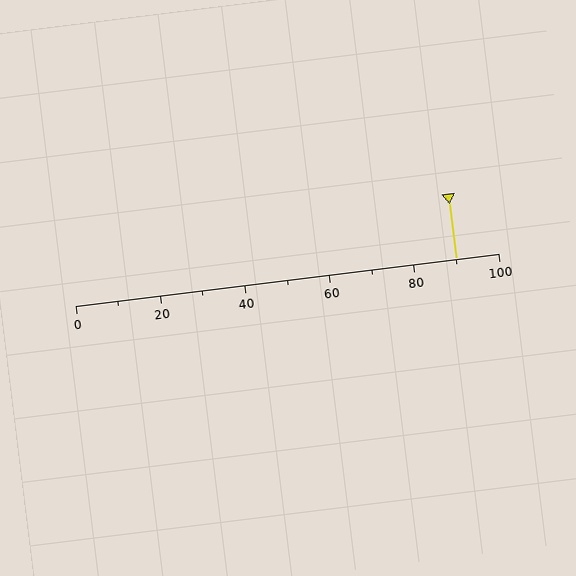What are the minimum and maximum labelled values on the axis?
The axis runs from 0 to 100.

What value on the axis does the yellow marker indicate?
The marker indicates approximately 90.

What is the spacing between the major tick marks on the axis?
The major ticks are spaced 20 apart.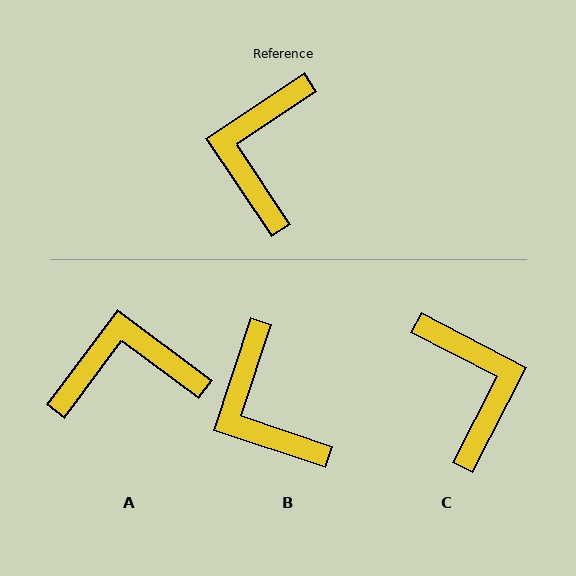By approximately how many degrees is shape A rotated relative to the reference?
Approximately 70 degrees clockwise.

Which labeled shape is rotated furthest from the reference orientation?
C, about 151 degrees away.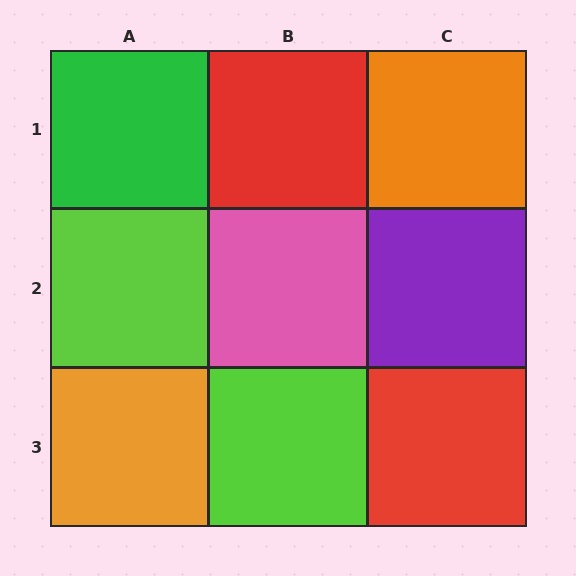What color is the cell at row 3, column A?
Orange.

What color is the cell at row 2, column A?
Lime.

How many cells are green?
1 cell is green.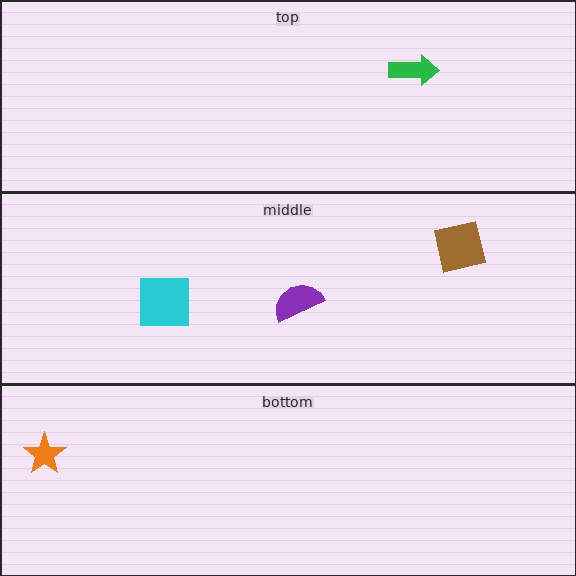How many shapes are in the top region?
1.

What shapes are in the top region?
The green arrow.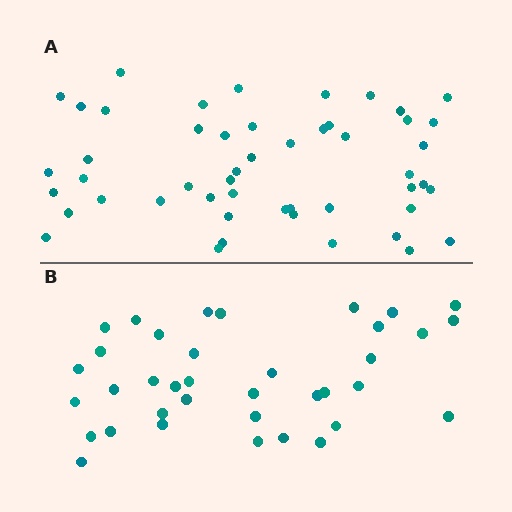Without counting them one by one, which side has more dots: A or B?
Region A (the top region) has more dots.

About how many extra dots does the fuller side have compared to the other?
Region A has approximately 15 more dots than region B.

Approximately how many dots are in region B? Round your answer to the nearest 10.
About 40 dots. (The exact count is 37, which rounds to 40.)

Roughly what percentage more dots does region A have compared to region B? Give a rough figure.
About 35% more.